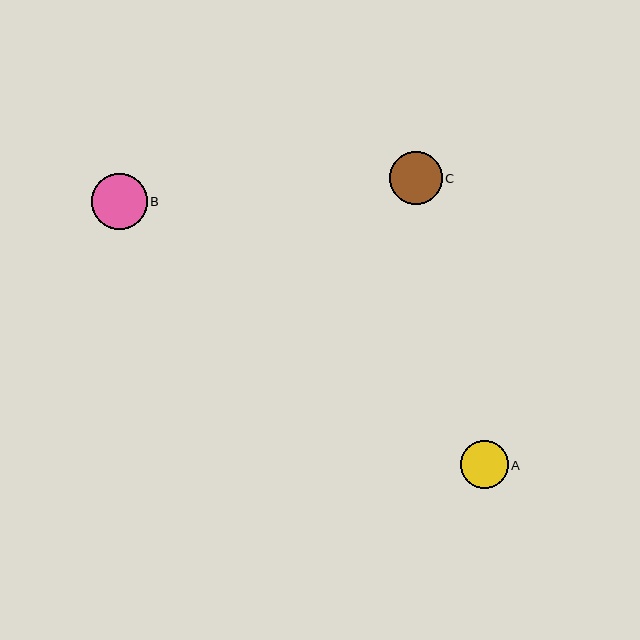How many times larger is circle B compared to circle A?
Circle B is approximately 1.2 times the size of circle A.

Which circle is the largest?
Circle B is the largest with a size of approximately 56 pixels.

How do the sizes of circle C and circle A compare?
Circle C and circle A are approximately the same size.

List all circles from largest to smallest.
From largest to smallest: B, C, A.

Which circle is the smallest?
Circle A is the smallest with a size of approximately 48 pixels.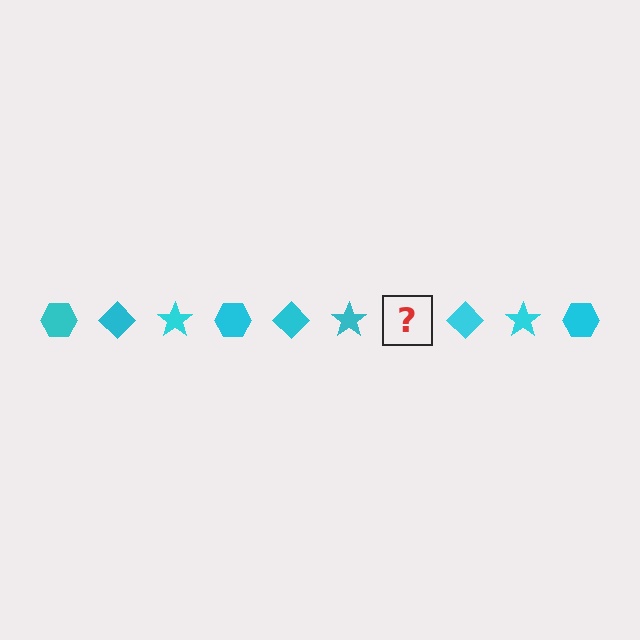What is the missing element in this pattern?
The missing element is a cyan hexagon.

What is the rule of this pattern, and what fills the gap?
The rule is that the pattern cycles through hexagon, diamond, star shapes in cyan. The gap should be filled with a cyan hexagon.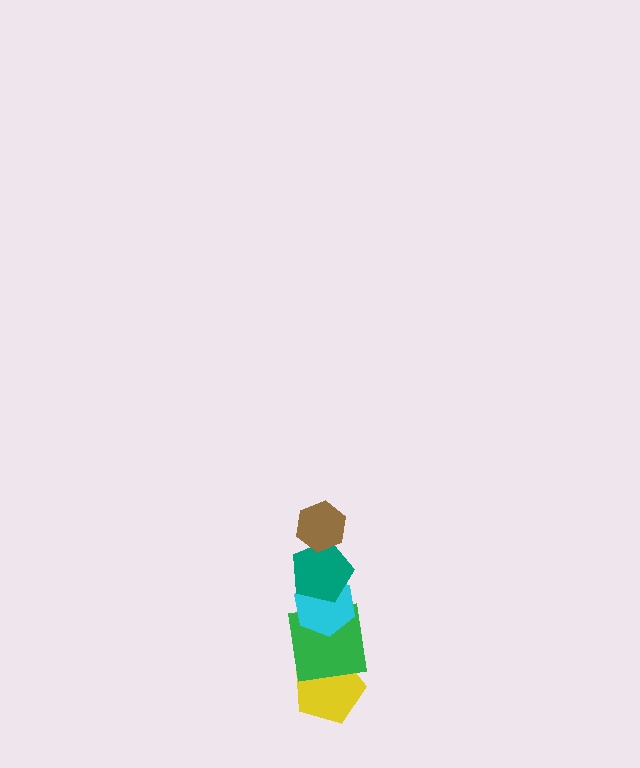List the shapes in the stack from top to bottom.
From top to bottom: the brown hexagon, the teal pentagon, the cyan hexagon, the green square, the yellow pentagon.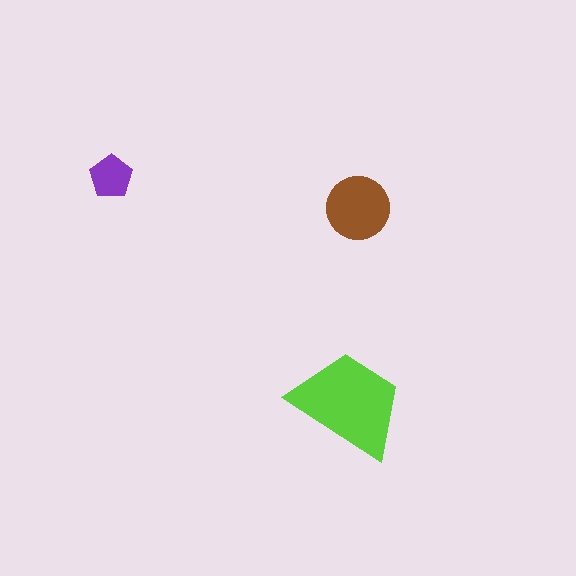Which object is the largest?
The lime trapezoid.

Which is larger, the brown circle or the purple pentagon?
The brown circle.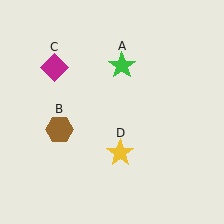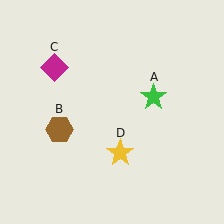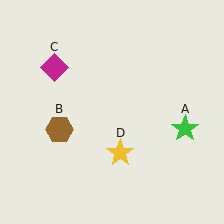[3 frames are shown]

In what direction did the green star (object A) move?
The green star (object A) moved down and to the right.